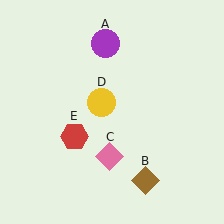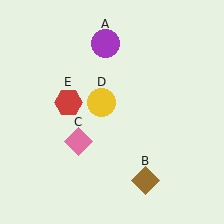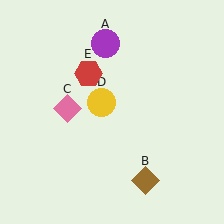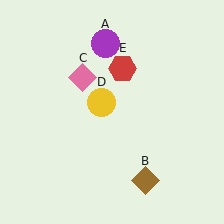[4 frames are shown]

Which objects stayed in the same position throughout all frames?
Purple circle (object A) and brown diamond (object B) and yellow circle (object D) remained stationary.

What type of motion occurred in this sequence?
The pink diamond (object C), red hexagon (object E) rotated clockwise around the center of the scene.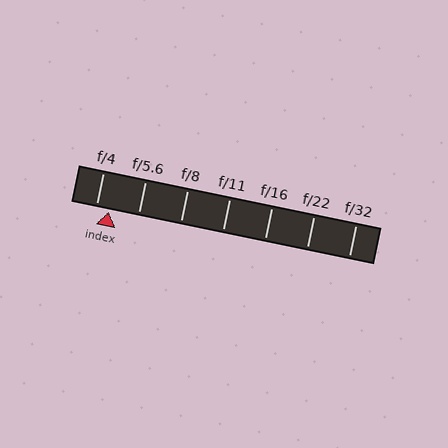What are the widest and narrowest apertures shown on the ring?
The widest aperture shown is f/4 and the narrowest is f/32.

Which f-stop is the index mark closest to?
The index mark is closest to f/4.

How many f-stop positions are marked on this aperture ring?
There are 7 f-stop positions marked.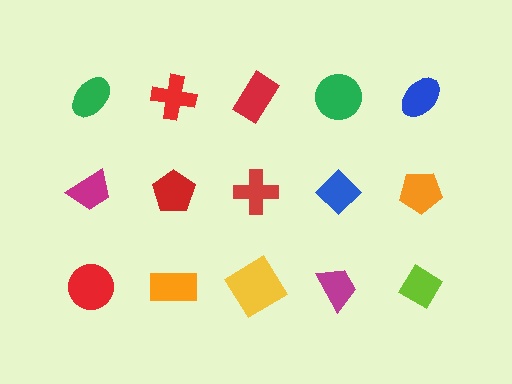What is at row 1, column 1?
A green ellipse.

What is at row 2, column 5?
An orange pentagon.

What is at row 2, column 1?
A magenta trapezoid.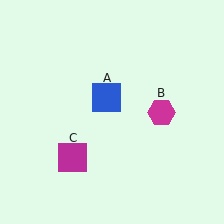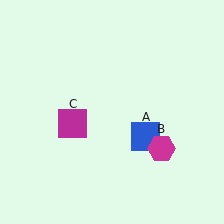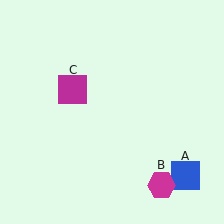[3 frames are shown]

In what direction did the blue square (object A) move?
The blue square (object A) moved down and to the right.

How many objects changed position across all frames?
3 objects changed position: blue square (object A), magenta hexagon (object B), magenta square (object C).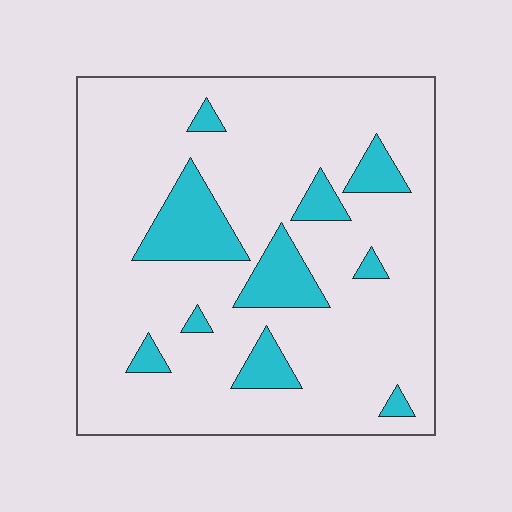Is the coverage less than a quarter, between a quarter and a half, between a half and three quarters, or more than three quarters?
Less than a quarter.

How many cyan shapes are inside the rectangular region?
10.